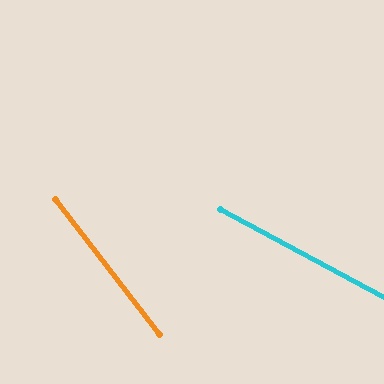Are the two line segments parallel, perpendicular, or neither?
Neither parallel nor perpendicular — they differ by about 24°.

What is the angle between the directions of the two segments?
Approximately 24 degrees.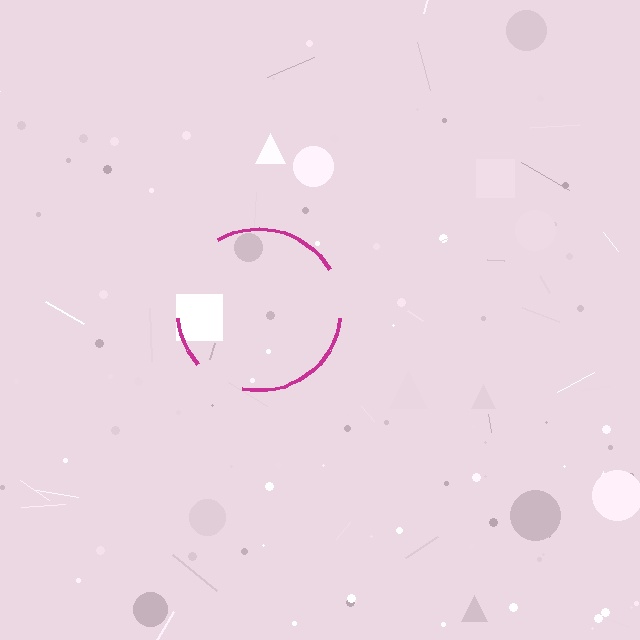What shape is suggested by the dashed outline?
The dashed outline suggests a circle.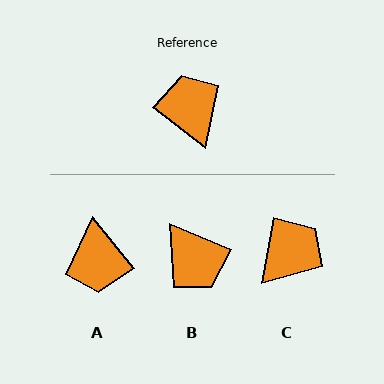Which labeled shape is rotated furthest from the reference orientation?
A, about 167 degrees away.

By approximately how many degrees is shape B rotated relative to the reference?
Approximately 165 degrees clockwise.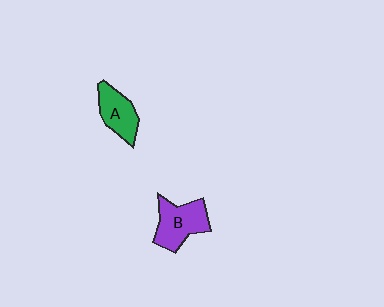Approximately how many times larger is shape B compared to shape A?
Approximately 1.3 times.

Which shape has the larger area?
Shape B (purple).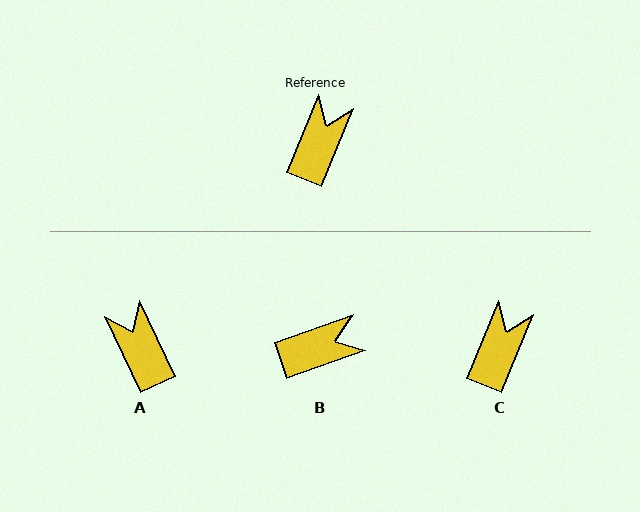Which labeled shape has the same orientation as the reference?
C.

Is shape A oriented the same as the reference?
No, it is off by about 48 degrees.